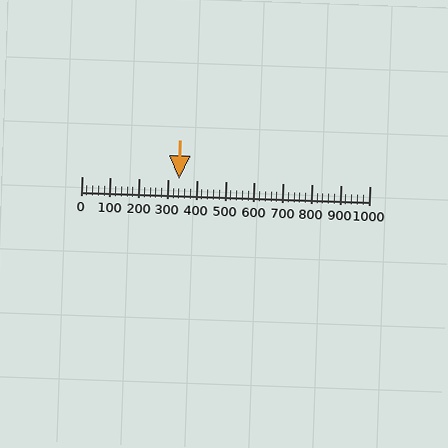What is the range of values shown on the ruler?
The ruler shows values from 0 to 1000.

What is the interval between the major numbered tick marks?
The major tick marks are spaced 100 units apart.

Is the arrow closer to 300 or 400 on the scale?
The arrow is closer to 300.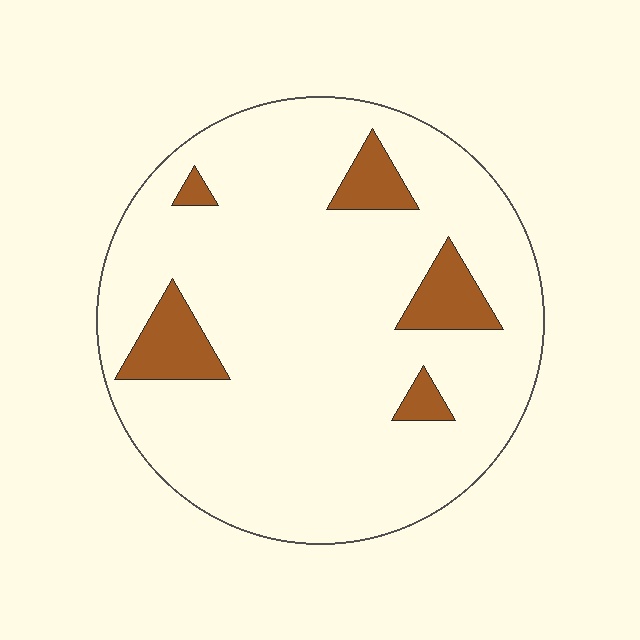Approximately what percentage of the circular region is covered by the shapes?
Approximately 10%.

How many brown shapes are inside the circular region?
5.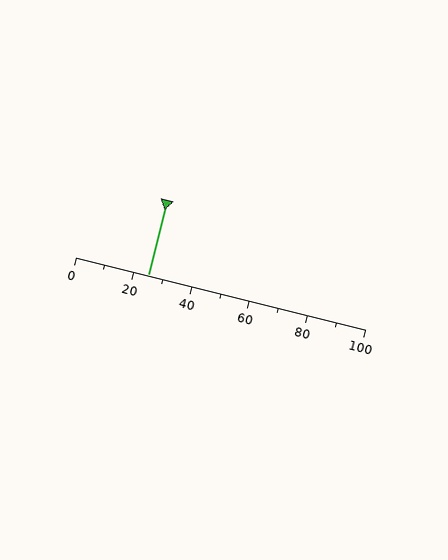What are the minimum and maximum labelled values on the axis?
The axis runs from 0 to 100.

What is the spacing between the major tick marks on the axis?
The major ticks are spaced 20 apart.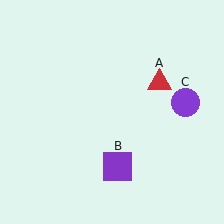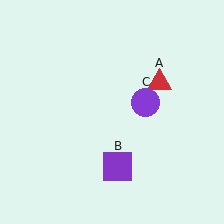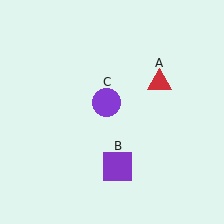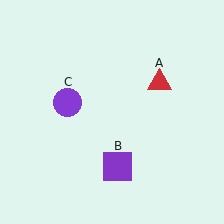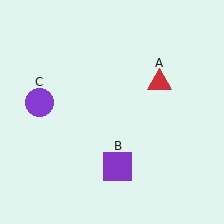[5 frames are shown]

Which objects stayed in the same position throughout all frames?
Red triangle (object A) and purple square (object B) remained stationary.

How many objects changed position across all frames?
1 object changed position: purple circle (object C).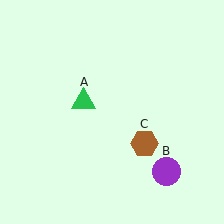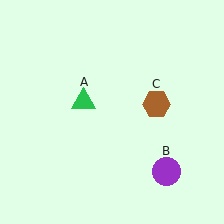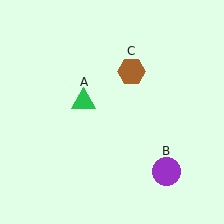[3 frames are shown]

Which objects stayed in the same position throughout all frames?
Green triangle (object A) and purple circle (object B) remained stationary.